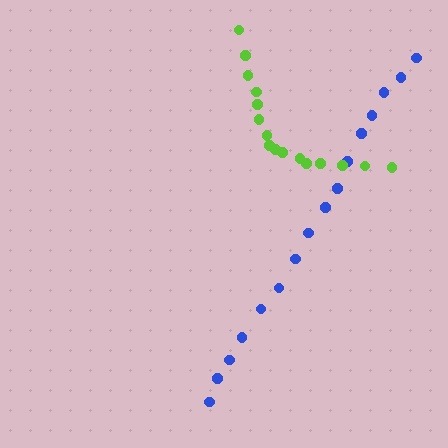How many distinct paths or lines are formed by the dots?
There are 2 distinct paths.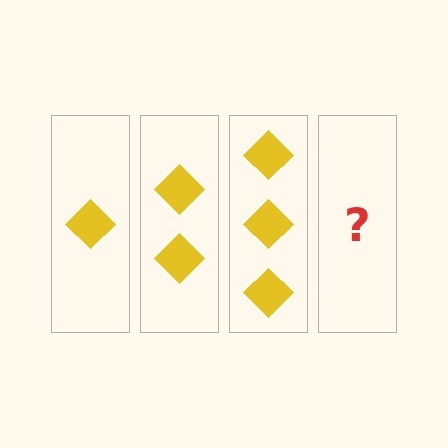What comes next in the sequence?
The next element should be 4 diamonds.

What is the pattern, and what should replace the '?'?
The pattern is that each step adds one more diamond. The '?' should be 4 diamonds.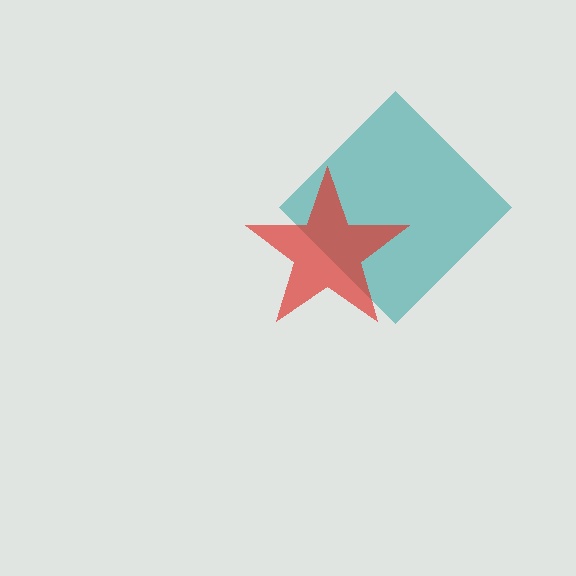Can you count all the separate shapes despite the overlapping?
Yes, there are 2 separate shapes.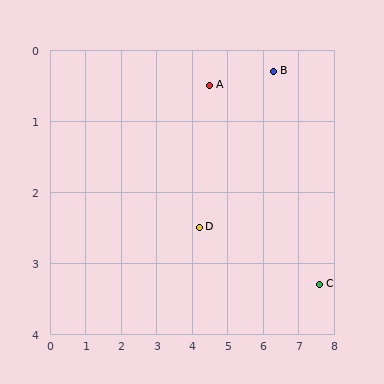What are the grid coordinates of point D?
Point D is at approximately (4.2, 2.5).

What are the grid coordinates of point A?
Point A is at approximately (4.5, 0.5).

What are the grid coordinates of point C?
Point C is at approximately (7.6, 3.3).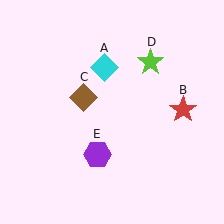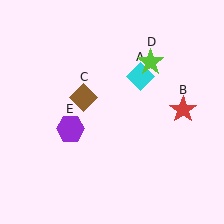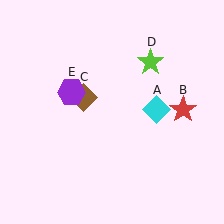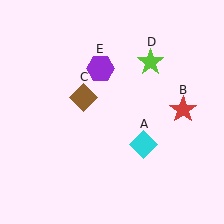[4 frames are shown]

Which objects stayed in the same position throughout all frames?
Red star (object B) and brown diamond (object C) and lime star (object D) remained stationary.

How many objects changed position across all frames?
2 objects changed position: cyan diamond (object A), purple hexagon (object E).